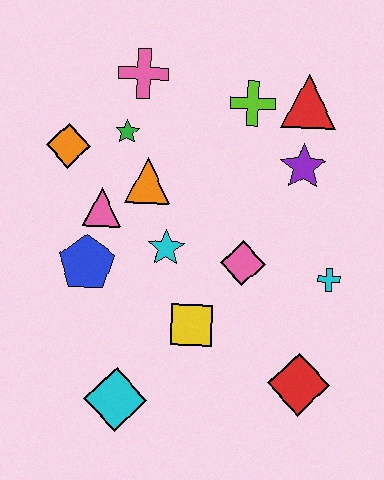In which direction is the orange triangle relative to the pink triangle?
The orange triangle is to the right of the pink triangle.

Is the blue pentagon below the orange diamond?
Yes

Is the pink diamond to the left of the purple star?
Yes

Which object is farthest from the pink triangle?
The red diamond is farthest from the pink triangle.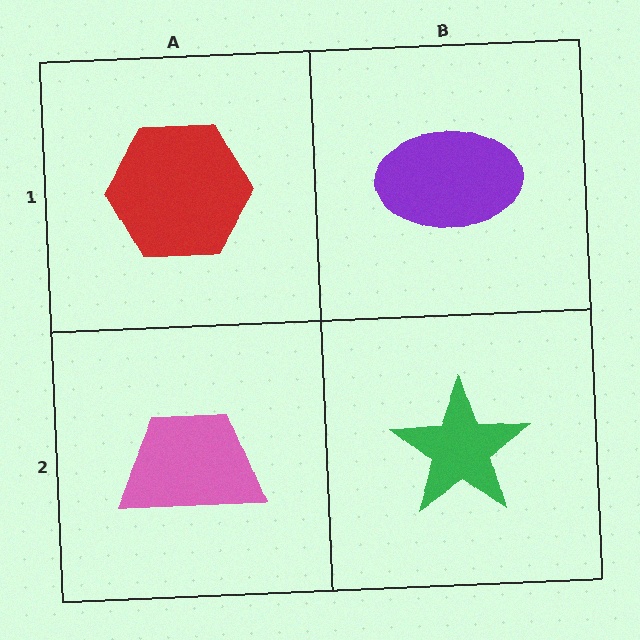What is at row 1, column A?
A red hexagon.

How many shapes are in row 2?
2 shapes.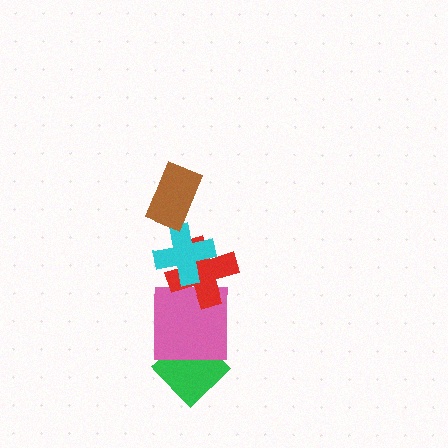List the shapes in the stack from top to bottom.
From top to bottom: the brown rectangle, the cyan cross, the red cross, the pink square, the green diamond.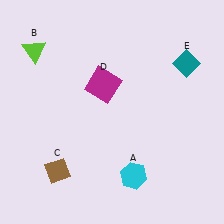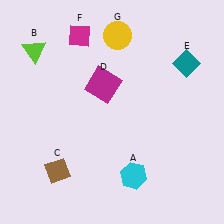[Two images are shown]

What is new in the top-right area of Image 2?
A yellow circle (G) was added in the top-right area of Image 2.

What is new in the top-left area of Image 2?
A magenta diamond (F) was added in the top-left area of Image 2.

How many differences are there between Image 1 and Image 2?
There are 2 differences between the two images.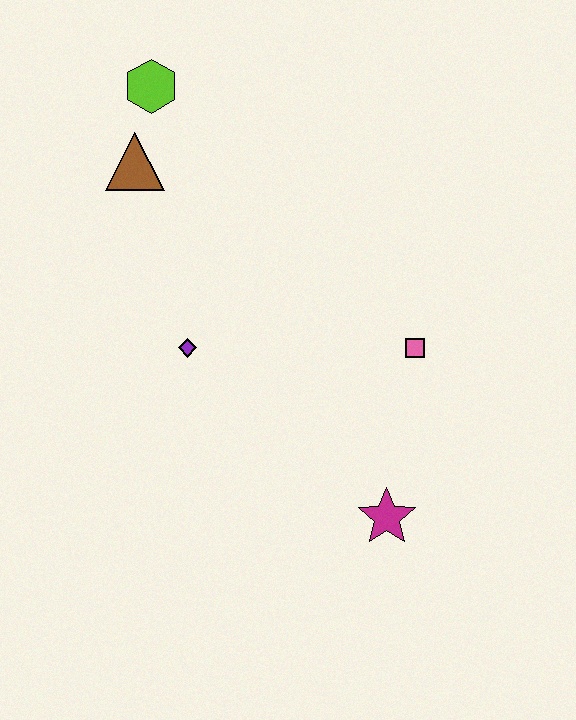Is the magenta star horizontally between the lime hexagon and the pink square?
Yes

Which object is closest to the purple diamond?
The brown triangle is closest to the purple diamond.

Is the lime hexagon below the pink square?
No